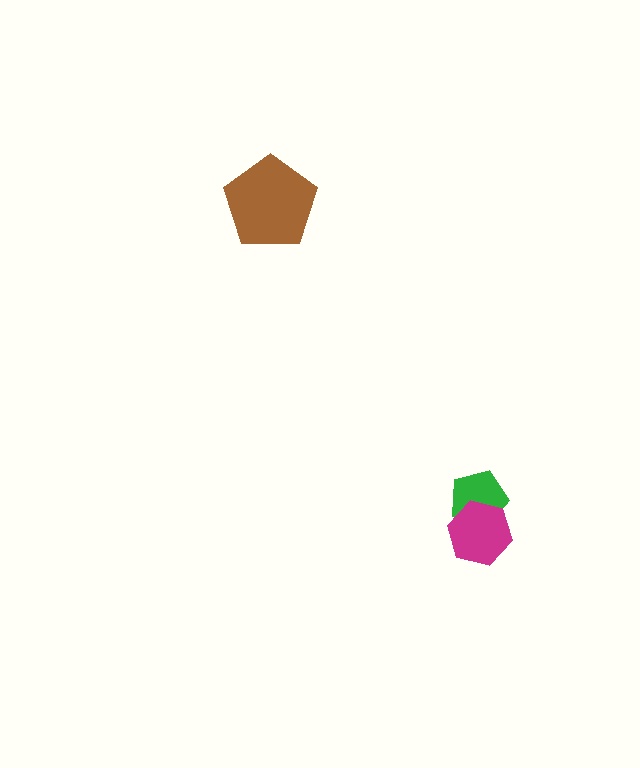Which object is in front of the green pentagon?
The magenta hexagon is in front of the green pentagon.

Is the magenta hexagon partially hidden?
No, no other shape covers it.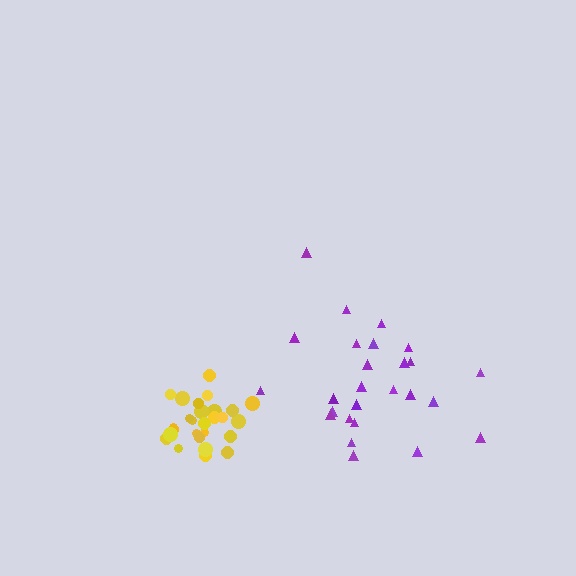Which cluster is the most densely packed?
Yellow.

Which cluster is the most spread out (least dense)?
Purple.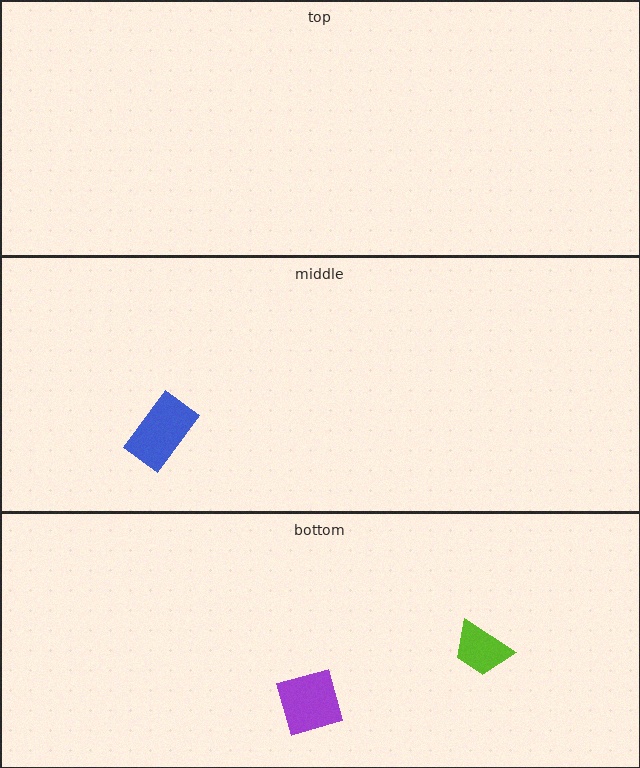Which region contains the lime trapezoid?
The bottom region.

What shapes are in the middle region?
The blue rectangle.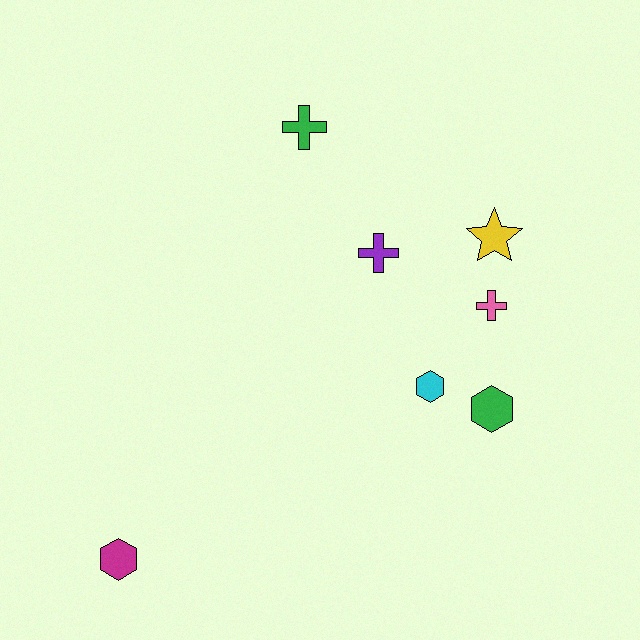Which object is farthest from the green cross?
The magenta hexagon is farthest from the green cross.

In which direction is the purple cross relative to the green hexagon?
The purple cross is above the green hexagon.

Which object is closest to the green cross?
The purple cross is closest to the green cross.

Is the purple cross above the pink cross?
Yes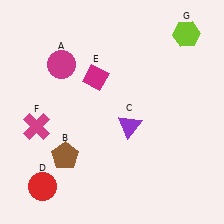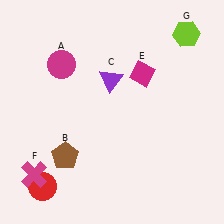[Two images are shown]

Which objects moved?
The objects that moved are: the purple triangle (C), the magenta diamond (E), the magenta cross (F).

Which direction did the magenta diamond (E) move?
The magenta diamond (E) moved right.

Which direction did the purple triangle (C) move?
The purple triangle (C) moved up.